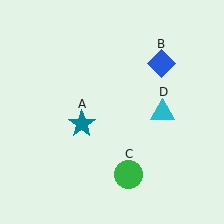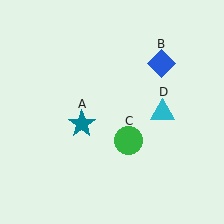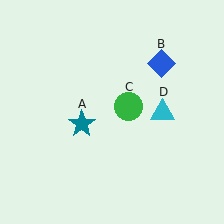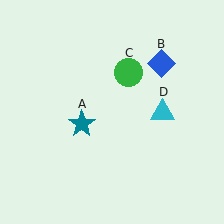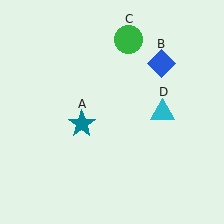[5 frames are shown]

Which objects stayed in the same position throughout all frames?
Teal star (object A) and blue diamond (object B) and cyan triangle (object D) remained stationary.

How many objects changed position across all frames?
1 object changed position: green circle (object C).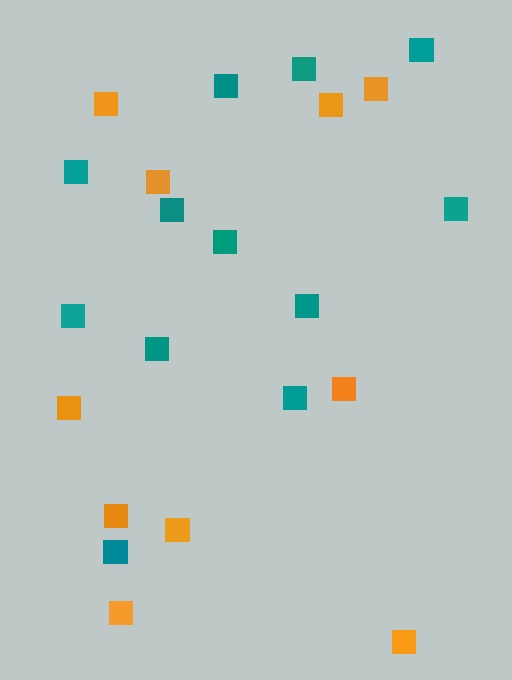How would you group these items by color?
There are 2 groups: one group of orange squares (10) and one group of teal squares (12).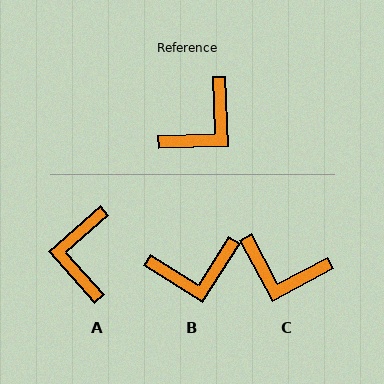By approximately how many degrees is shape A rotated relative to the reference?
Approximately 140 degrees clockwise.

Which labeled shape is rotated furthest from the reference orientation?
A, about 140 degrees away.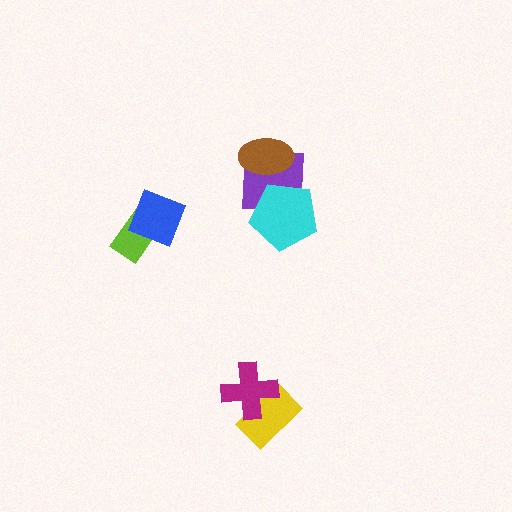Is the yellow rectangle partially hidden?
Yes, it is partially covered by another shape.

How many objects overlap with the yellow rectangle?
1 object overlaps with the yellow rectangle.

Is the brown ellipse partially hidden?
No, no other shape covers it.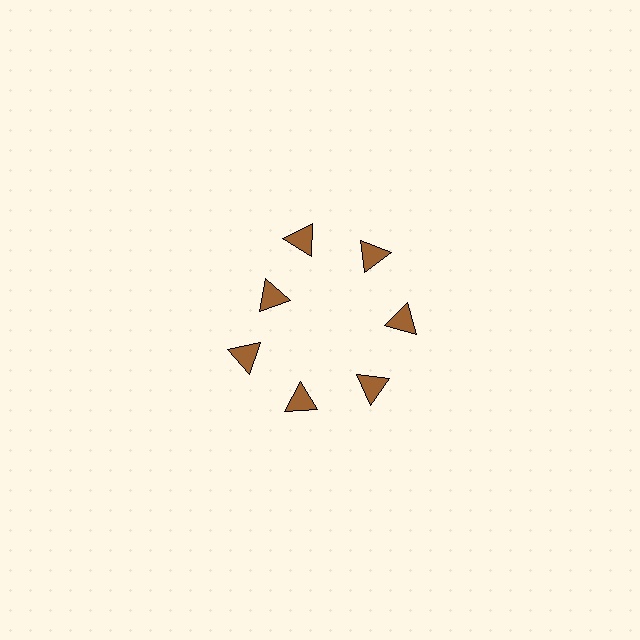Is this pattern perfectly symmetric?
No. The 7 brown triangles are arranged in a ring, but one element near the 10 o'clock position is pulled inward toward the center, breaking the 7-fold rotational symmetry.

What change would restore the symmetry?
The symmetry would be restored by moving it outward, back onto the ring so that all 7 triangles sit at equal angles and equal distance from the center.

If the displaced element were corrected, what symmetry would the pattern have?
It would have 7-fold rotational symmetry — the pattern would map onto itself every 51 degrees.